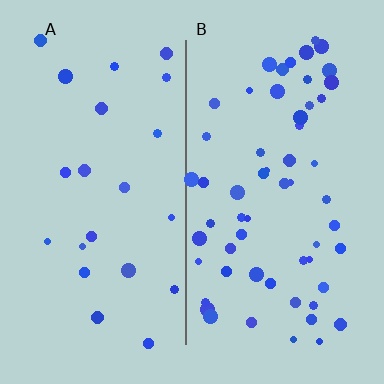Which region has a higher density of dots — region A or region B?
B (the right).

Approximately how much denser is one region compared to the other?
Approximately 2.6× — region B over region A.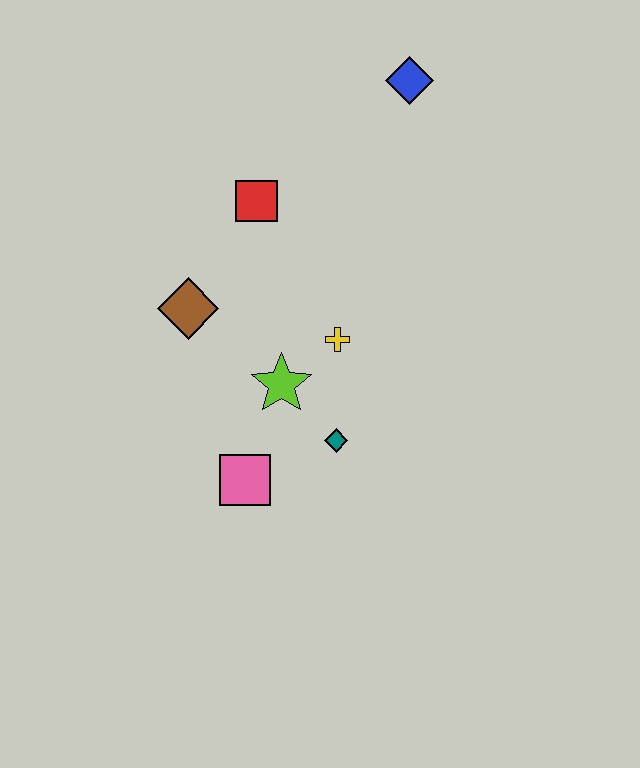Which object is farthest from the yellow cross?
The blue diamond is farthest from the yellow cross.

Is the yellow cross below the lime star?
No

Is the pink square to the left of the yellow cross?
Yes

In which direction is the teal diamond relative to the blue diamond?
The teal diamond is below the blue diamond.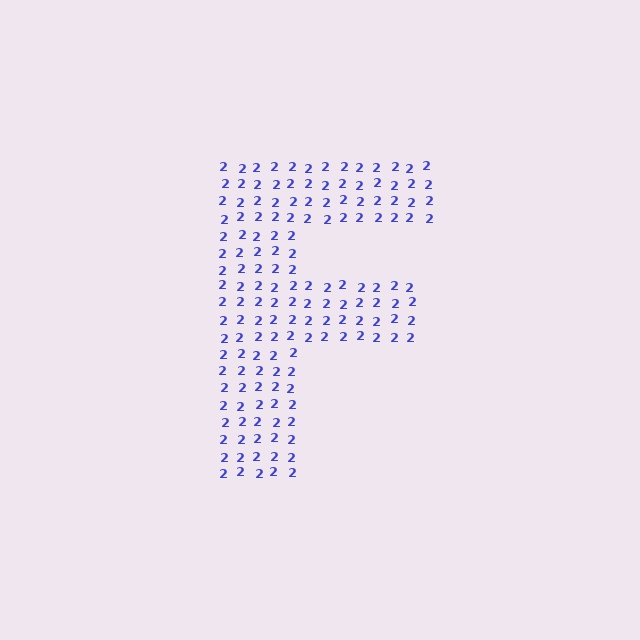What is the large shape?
The large shape is the letter F.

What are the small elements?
The small elements are digit 2's.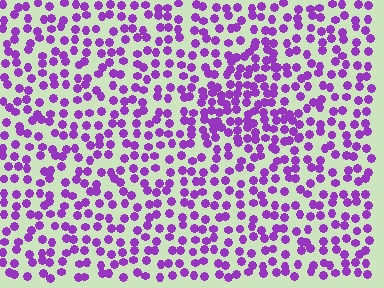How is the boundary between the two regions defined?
The boundary is defined by a change in element density (approximately 1.7x ratio). All elements are the same color, size, and shape.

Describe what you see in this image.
The image contains small purple elements arranged at two different densities. A triangle-shaped region is visible where the elements are more densely packed than the surrounding area.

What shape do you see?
I see a triangle.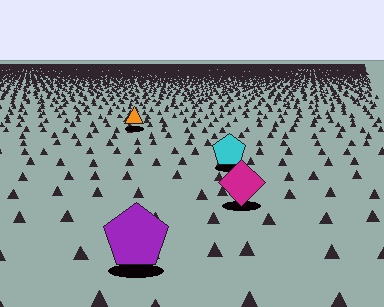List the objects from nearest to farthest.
From nearest to farthest: the purple pentagon, the magenta diamond, the cyan pentagon, the orange triangle.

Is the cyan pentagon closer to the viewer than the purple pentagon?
No. The purple pentagon is closer — you can tell from the texture gradient: the ground texture is coarser near it.